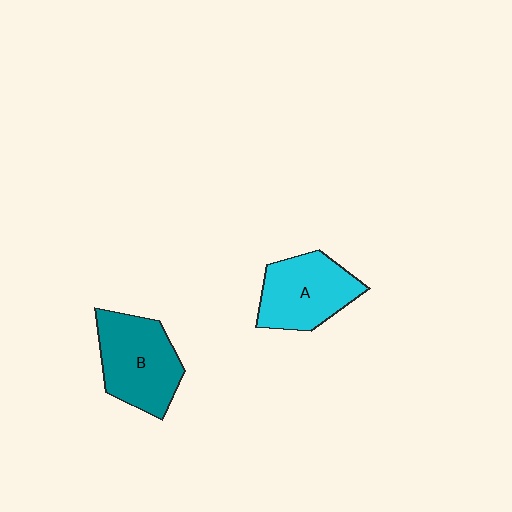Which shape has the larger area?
Shape B (teal).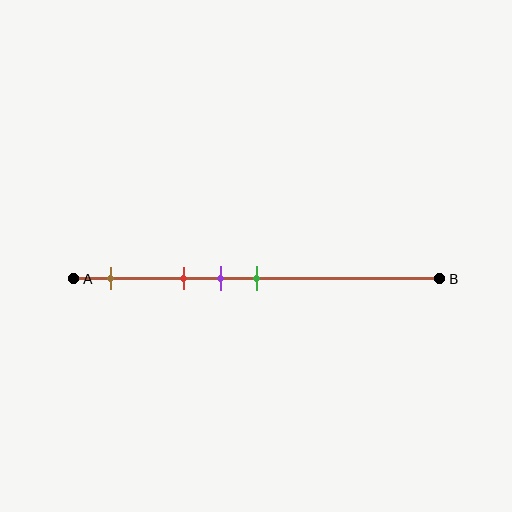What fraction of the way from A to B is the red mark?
The red mark is approximately 30% (0.3) of the way from A to B.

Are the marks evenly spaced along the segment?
No, the marks are not evenly spaced.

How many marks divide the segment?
There are 4 marks dividing the segment.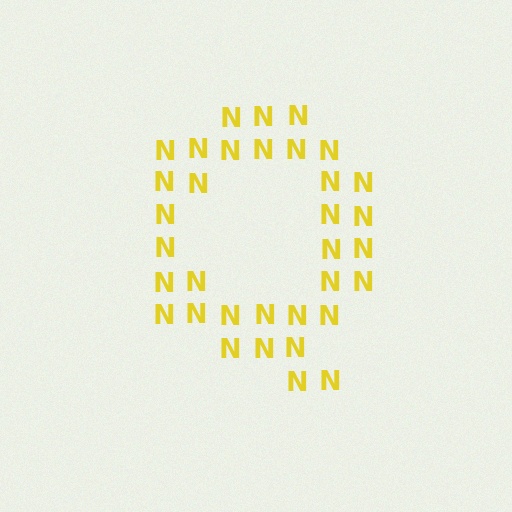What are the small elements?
The small elements are letter N's.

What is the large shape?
The large shape is the letter Q.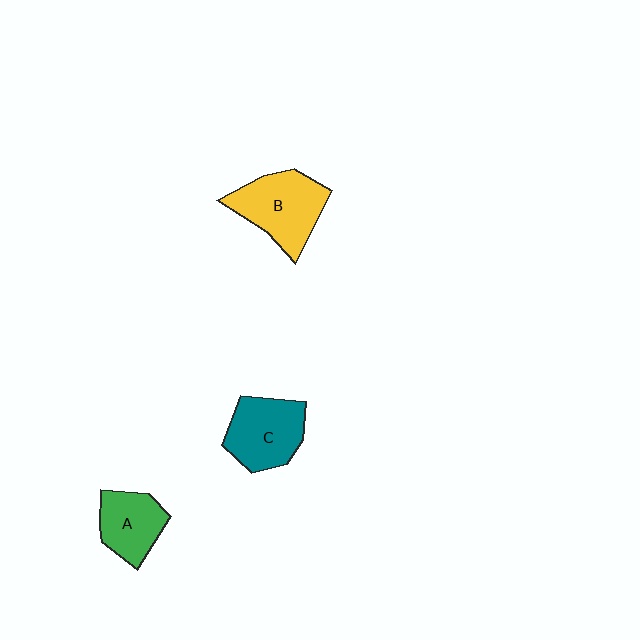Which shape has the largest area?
Shape B (yellow).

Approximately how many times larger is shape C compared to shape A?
Approximately 1.3 times.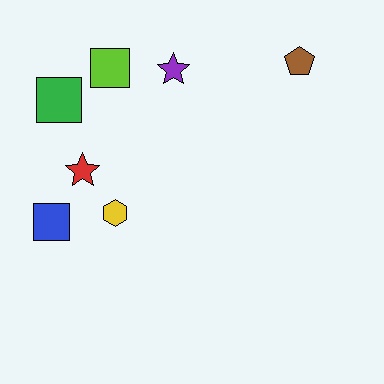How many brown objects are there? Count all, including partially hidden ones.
There is 1 brown object.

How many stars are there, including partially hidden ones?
There are 2 stars.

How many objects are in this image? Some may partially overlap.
There are 7 objects.